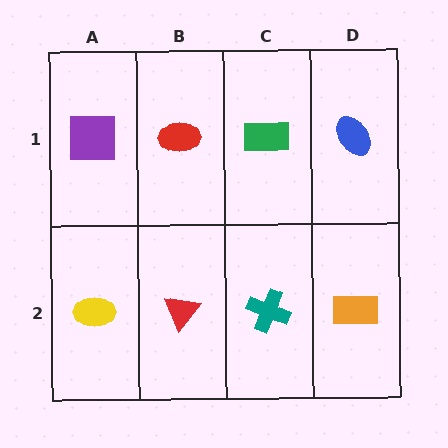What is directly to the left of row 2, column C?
A red triangle.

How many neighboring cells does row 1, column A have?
2.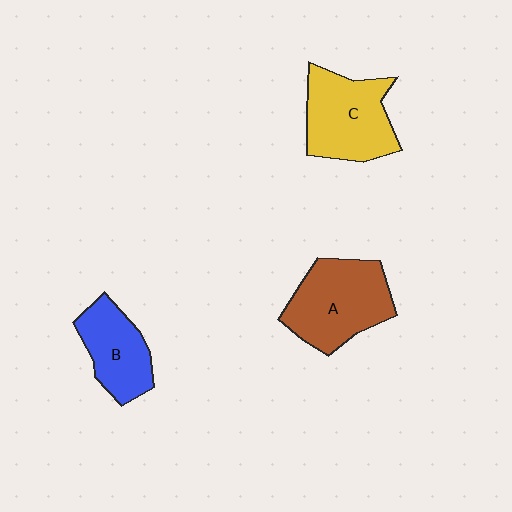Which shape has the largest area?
Shape A (brown).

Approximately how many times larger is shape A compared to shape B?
Approximately 1.4 times.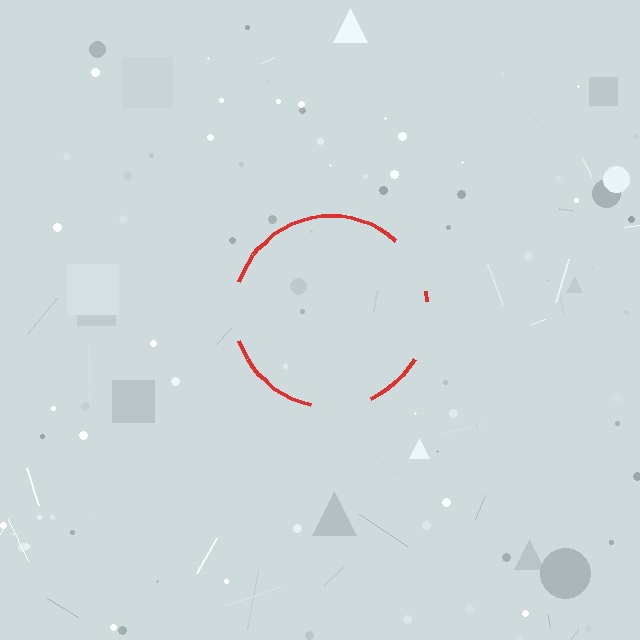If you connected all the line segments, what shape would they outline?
They would outline a circle.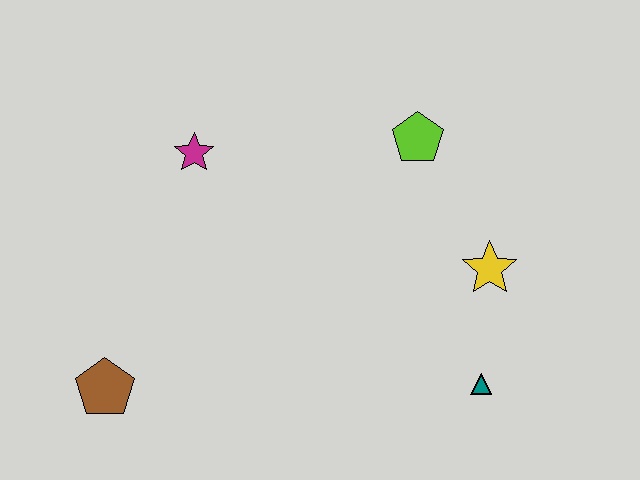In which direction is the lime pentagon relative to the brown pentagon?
The lime pentagon is to the right of the brown pentagon.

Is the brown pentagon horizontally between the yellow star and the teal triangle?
No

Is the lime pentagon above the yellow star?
Yes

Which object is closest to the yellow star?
The teal triangle is closest to the yellow star.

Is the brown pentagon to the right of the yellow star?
No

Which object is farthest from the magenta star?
The teal triangle is farthest from the magenta star.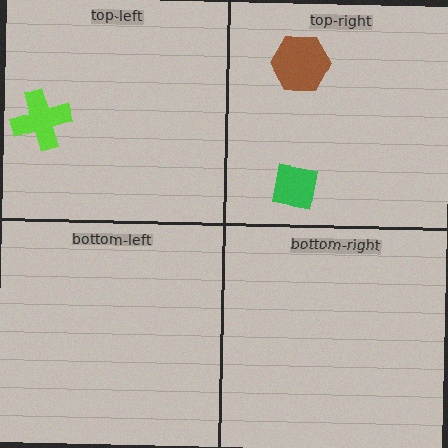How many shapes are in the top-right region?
2.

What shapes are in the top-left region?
The lime cross.